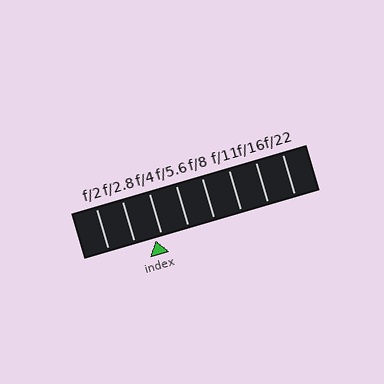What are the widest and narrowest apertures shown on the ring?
The widest aperture shown is f/2 and the narrowest is f/22.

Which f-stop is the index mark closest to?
The index mark is closest to f/4.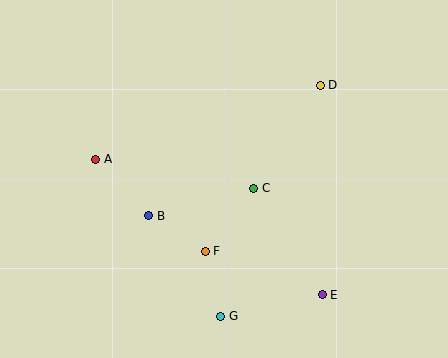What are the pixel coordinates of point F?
Point F is at (205, 251).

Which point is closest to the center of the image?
Point C at (254, 188) is closest to the center.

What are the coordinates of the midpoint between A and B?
The midpoint between A and B is at (122, 188).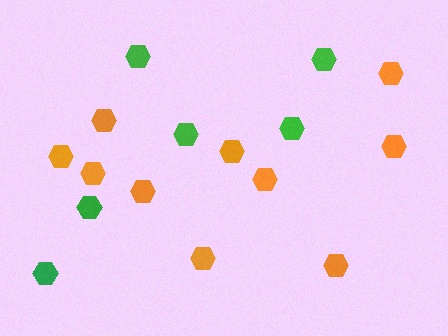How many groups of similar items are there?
There are 2 groups: one group of orange hexagons (10) and one group of green hexagons (6).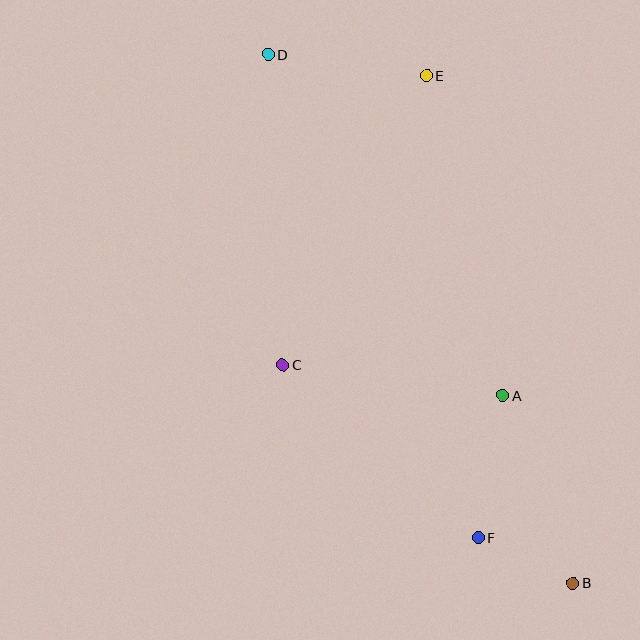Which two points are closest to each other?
Points B and F are closest to each other.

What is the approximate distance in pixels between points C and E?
The distance between C and E is approximately 323 pixels.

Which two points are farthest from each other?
Points B and D are farthest from each other.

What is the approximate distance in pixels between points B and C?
The distance between B and C is approximately 363 pixels.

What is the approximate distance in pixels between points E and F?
The distance between E and F is approximately 465 pixels.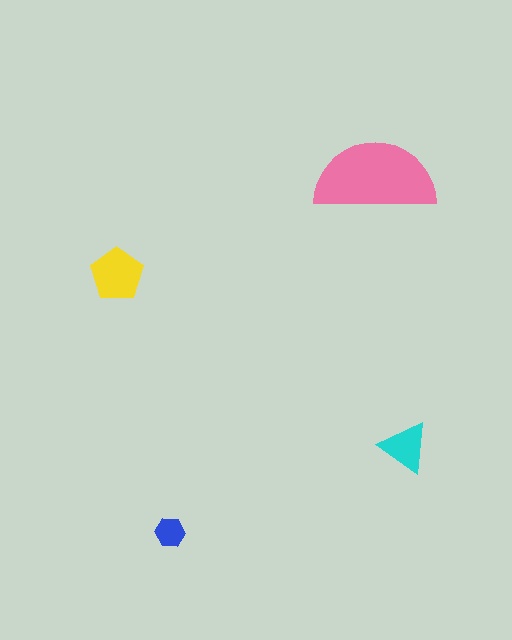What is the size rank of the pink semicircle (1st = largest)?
1st.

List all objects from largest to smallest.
The pink semicircle, the yellow pentagon, the cyan triangle, the blue hexagon.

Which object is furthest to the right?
The cyan triangle is rightmost.